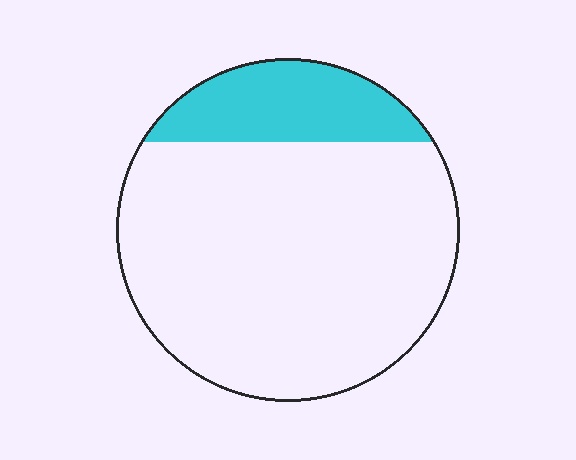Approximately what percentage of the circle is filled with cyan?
Approximately 20%.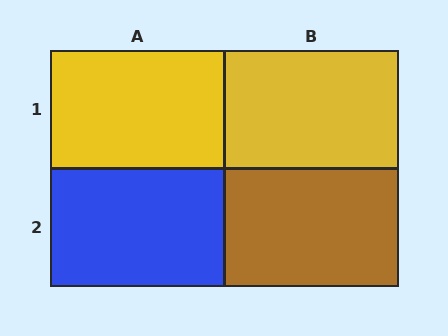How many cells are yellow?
2 cells are yellow.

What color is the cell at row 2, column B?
Brown.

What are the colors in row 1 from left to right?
Yellow, yellow.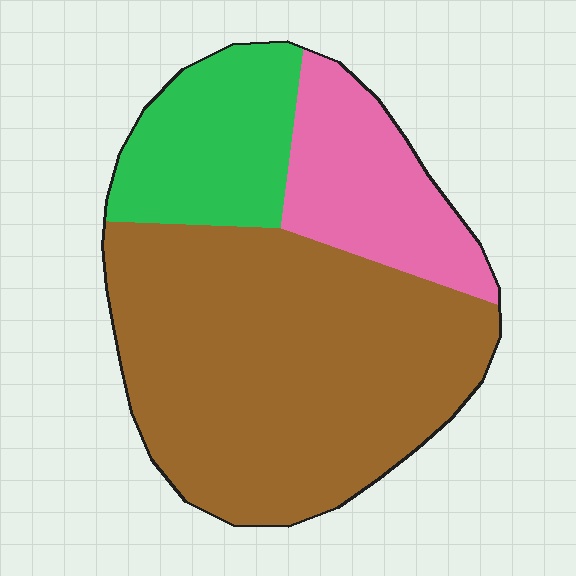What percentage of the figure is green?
Green takes up about one fifth (1/5) of the figure.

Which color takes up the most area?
Brown, at roughly 60%.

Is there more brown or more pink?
Brown.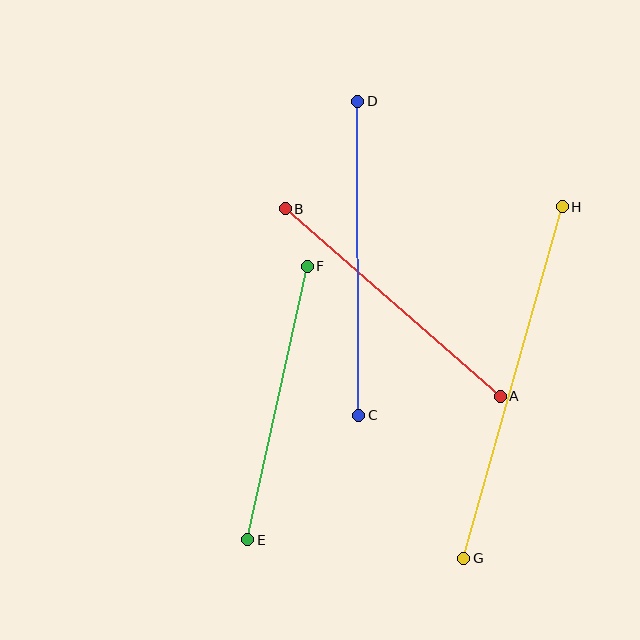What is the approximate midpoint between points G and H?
The midpoint is at approximately (513, 382) pixels.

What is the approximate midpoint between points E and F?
The midpoint is at approximately (277, 403) pixels.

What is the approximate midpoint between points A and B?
The midpoint is at approximately (393, 303) pixels.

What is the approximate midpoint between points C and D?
The midpoint is at approximately (358, 258) pixels.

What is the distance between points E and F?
The distance is approximately 280 pixels.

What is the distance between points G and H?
The distance is approximately 365 pixels.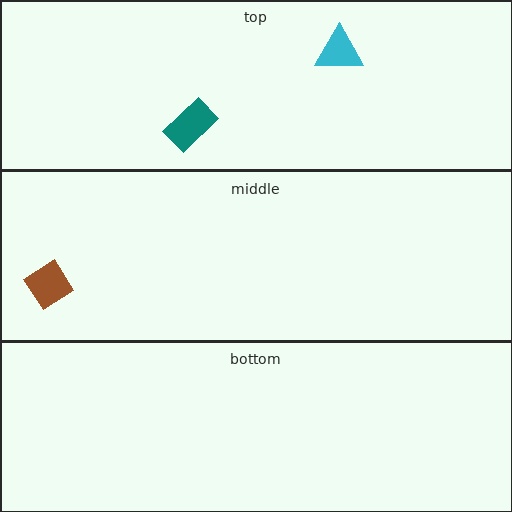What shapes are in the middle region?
The brown diamond.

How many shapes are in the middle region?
1.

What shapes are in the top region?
The teal rectangle, the cyan triangle.